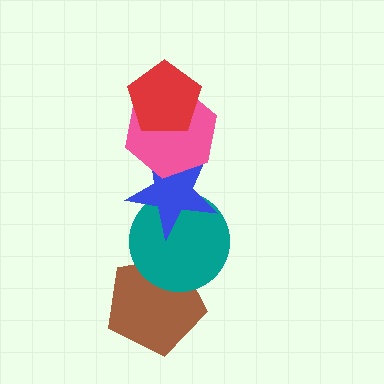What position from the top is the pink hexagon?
The pink hexagon is 2nd from the top.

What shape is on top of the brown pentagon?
The teal circle is on top of the brown pentagon.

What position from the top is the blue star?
The blue star is 3rd from the top.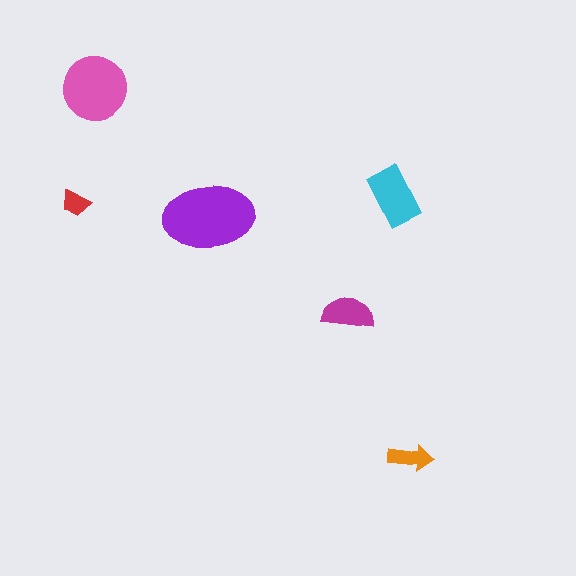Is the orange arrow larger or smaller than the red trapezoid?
Larger.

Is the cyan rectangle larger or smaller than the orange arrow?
Larger.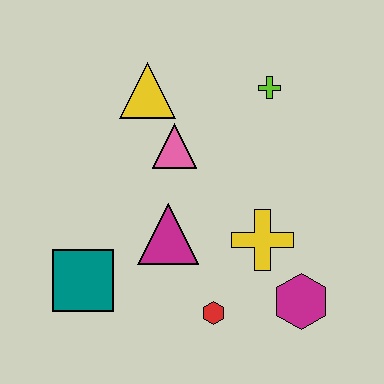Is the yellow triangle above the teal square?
Yes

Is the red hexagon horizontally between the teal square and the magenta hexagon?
Yes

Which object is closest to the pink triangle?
The yellow triangle is closest to the pink triangle.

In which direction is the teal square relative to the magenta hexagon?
The teal square is to the left of the magenta hexagon.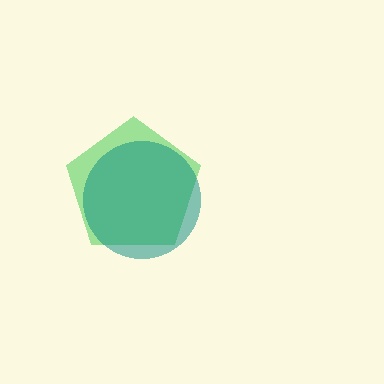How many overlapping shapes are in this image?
There are 2 overlapping shapes in the image.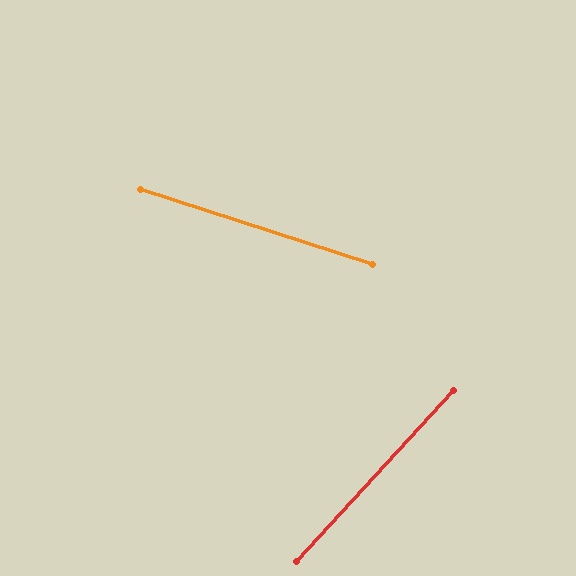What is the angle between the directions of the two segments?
Approximately 65 degrees.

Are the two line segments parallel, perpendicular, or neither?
Neither parallel nor perpendicular — they differ by about 65°.